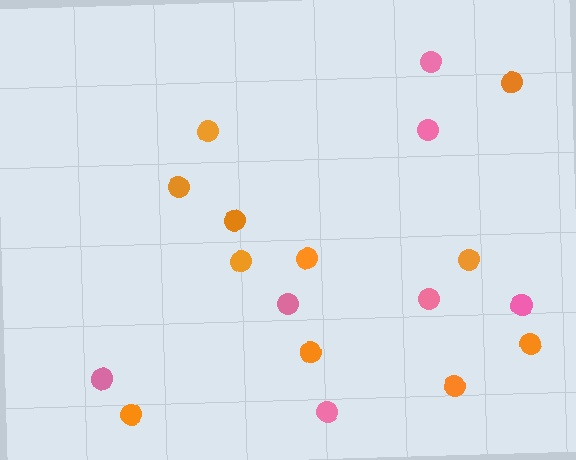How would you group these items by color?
There are 2 groups: one group of orange circles (11) and one group of pink circles (7).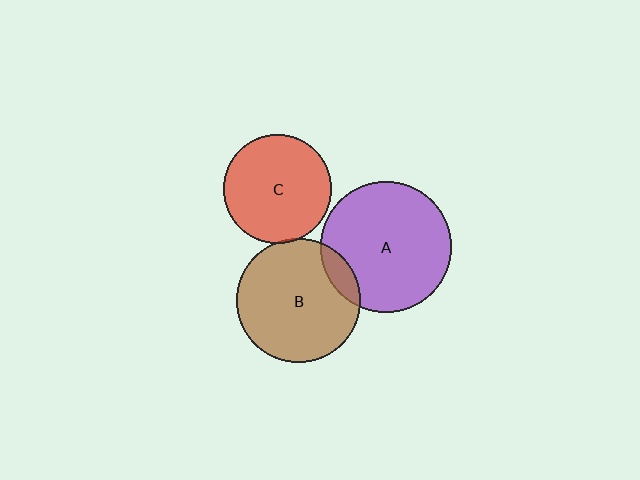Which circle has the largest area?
Circle A (purple).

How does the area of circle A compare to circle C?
Approximately 1.5 times.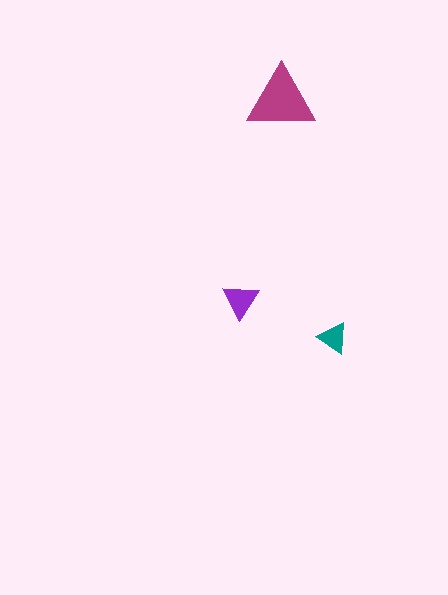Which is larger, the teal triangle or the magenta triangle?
The magenta one.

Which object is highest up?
The magenta triangle is topmost.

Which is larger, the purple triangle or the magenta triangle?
The magenta one.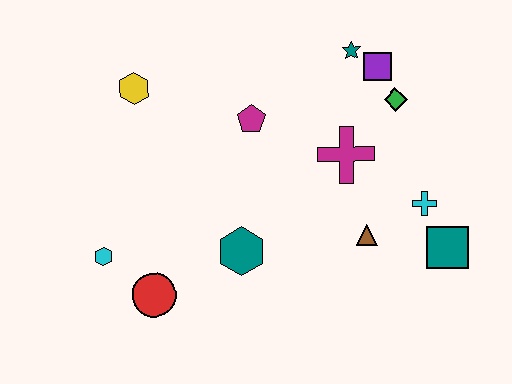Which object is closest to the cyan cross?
The teal square is closest to the cyan cross.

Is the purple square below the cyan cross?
No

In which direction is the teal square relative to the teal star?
The teal square is below the teal star.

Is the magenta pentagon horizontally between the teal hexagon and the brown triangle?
Yes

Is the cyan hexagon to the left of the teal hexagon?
Yes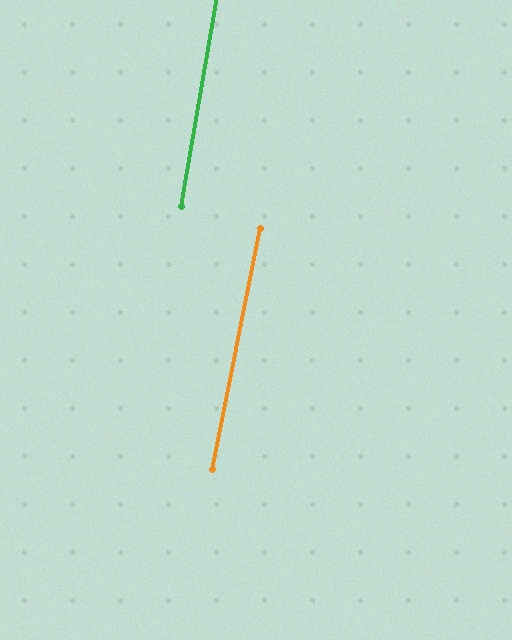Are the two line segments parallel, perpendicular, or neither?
Parallel — their directions differ by only 1.7°.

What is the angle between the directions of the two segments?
Approximately 2 degrees.